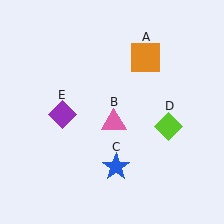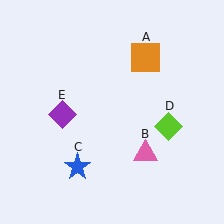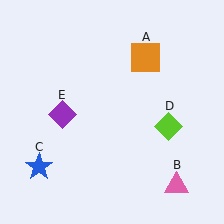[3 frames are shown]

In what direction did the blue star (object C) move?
The blue star (object C) moved left.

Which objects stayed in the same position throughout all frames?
Orange square (object A) and lime diamond (object D) and purple diamond (object E) remained stationary.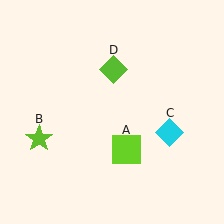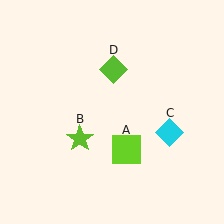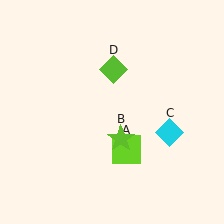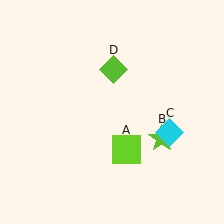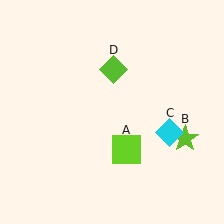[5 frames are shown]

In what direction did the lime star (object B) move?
The lime star (object B) moved right.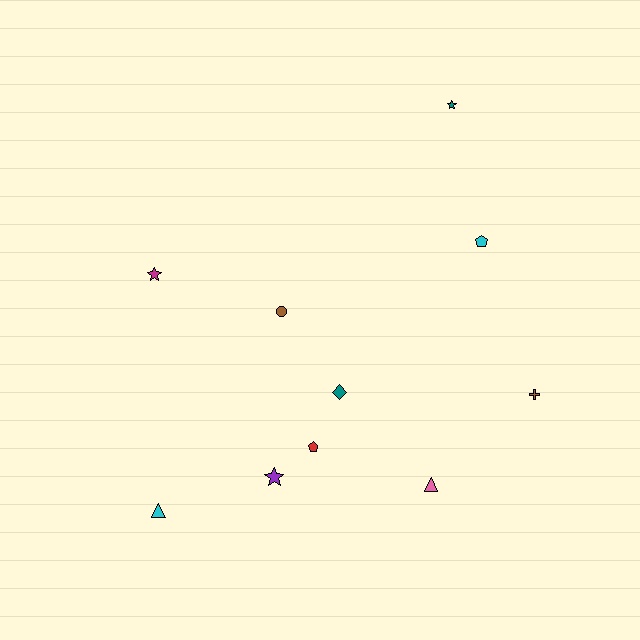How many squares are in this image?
There are no squares.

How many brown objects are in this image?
There are 2 brown objects.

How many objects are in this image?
There are 10 objects.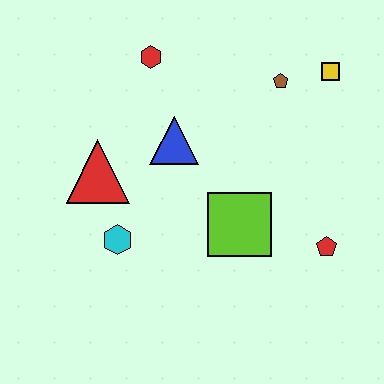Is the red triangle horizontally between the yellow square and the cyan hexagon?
No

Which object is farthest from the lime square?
The red hexagon is farthest from the lime square.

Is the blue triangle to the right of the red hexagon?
Yes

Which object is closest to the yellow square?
The brown pentagon is closest to the yellow square.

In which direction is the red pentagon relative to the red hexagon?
The red pentagon is below the red hexagon.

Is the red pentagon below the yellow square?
Yes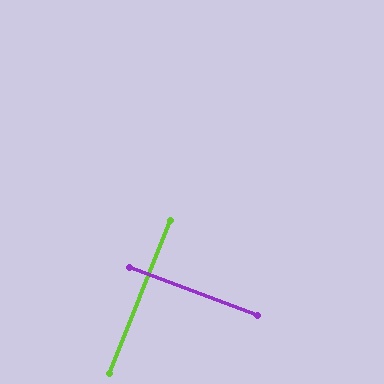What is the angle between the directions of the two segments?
Approximately 89 degrees.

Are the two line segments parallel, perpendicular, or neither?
Perpendicular — they meet at approximately 89°.